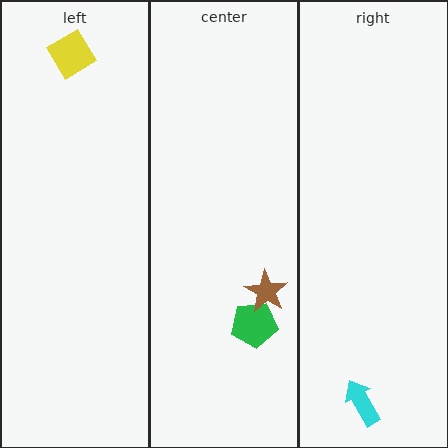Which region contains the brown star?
The center region.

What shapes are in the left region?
The yellow diamond.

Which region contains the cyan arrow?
The right region.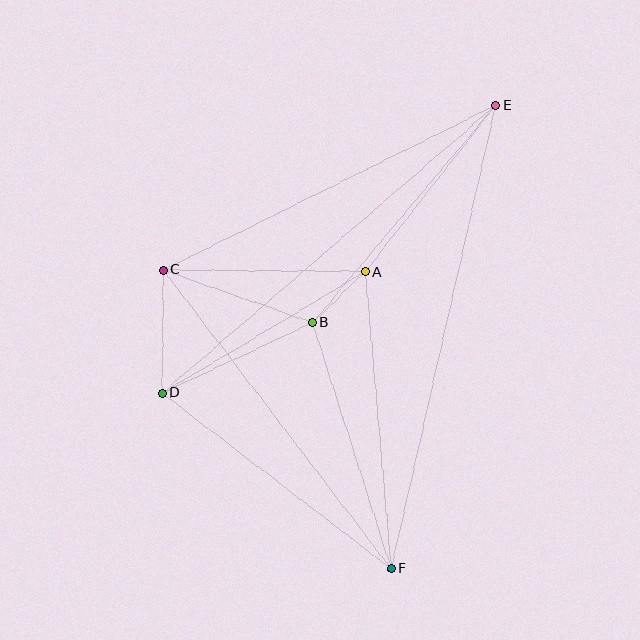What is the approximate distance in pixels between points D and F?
The distance between D and F is approximately 289 pixels.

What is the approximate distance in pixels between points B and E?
The distance between B and E is approximately 285 pixels.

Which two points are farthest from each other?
Points E and F are farthest from each other.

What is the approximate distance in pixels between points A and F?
The distance between A and F is approximately 298 pixels.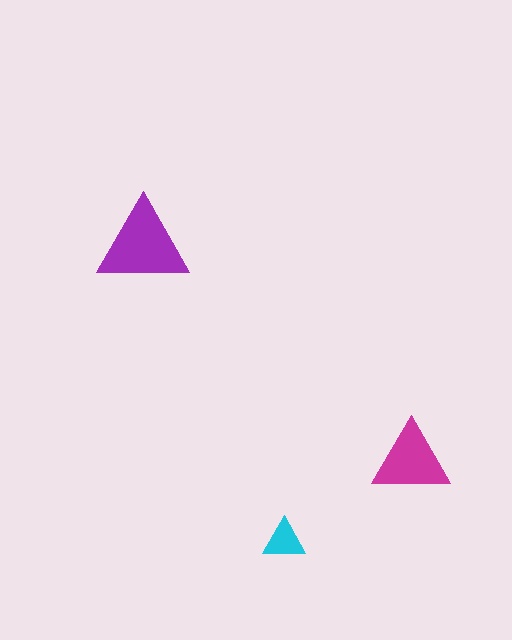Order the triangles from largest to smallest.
the purple one, the magenta one, the cyan one.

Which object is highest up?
The purple triangle is topmost.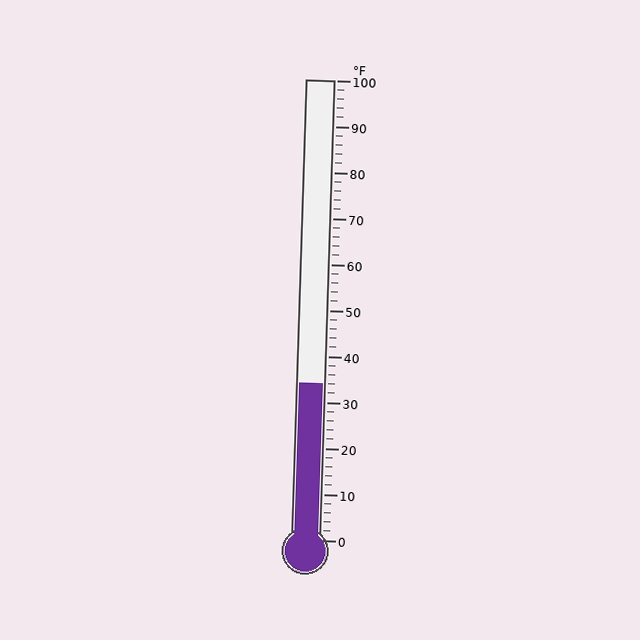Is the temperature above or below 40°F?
The temperature is below 40°F.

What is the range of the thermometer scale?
The thermometer scale ranges from 0°F to 100°F.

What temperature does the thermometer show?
The thermometer shows approximately 34°F.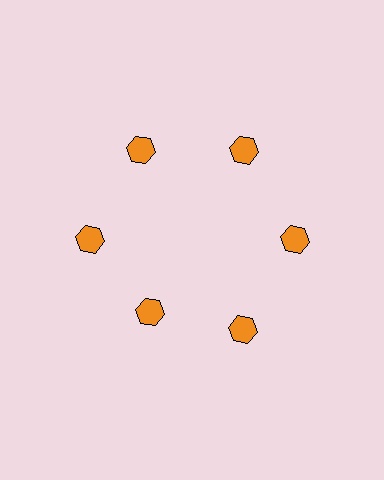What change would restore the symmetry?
The symmetry would be restored by moving it outward, back onto the ring so that all 6 hexagons sit at equal angles and equal distance from the center.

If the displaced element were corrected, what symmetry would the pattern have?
It would have 6-fold rotational symmetry — the pattern would map onto itself every 60 degrees.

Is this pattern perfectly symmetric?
No. The 6 orange hexagons are arranged in a ring, but one element near the 7 o'clock position is pulled inward toward the center, breaking the 6-fold rotational symmetry.